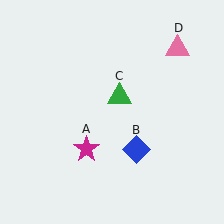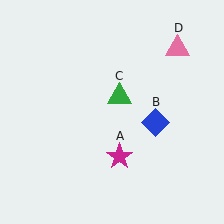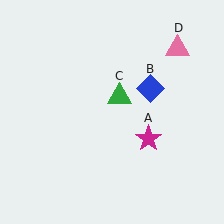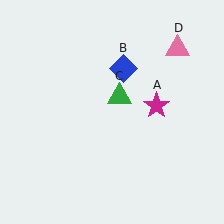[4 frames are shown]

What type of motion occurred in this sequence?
The magenta star (object A), blue diamond (object B) rotated counterclockwise around the center of the scene.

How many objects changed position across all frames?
2 objects changed position: magenta star (object A), blue diamond (object B).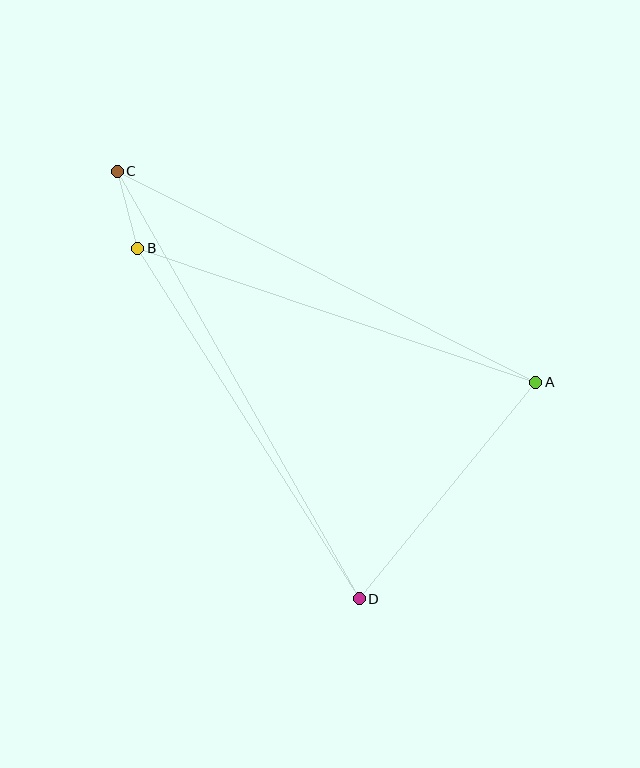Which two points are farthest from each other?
Points C and D are farthest from each other.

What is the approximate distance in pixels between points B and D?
The distance between B and D is approximately 415 pixels.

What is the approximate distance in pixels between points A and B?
The distance between A and B is approximately 420 pixels.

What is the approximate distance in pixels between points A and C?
The distance between A and C is approximately 469 pixels.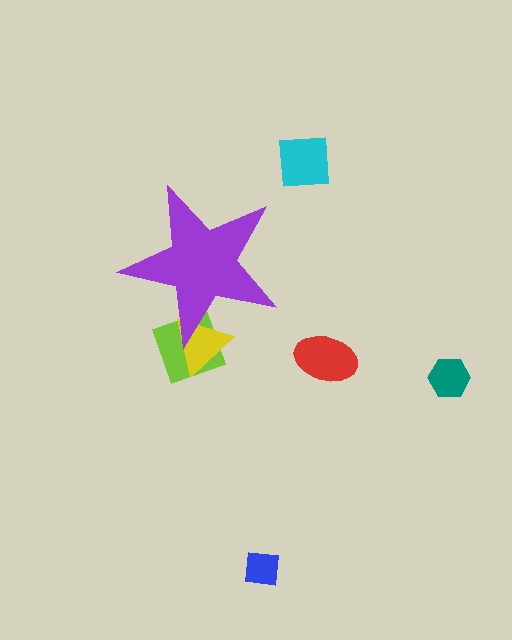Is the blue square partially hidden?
No, the blue square is fully visible.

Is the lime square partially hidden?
Yes, the lime square is partially hidden behind the purple star.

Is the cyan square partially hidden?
No, the cyan square is fully visible.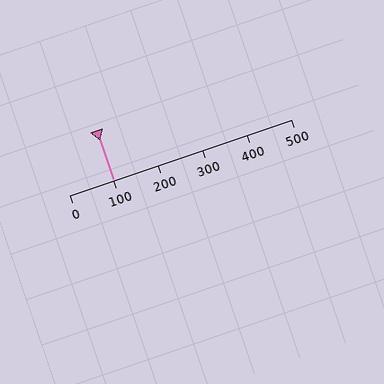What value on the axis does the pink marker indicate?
The marker indicates approximately 100.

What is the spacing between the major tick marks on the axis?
The major ticks are spaced 100 apart.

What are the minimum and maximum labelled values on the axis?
The axis runs from 0 to 500.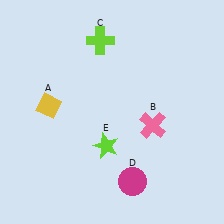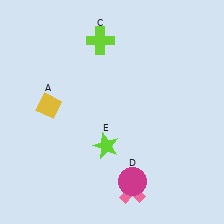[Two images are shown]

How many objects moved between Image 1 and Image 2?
1 object moved between the two images.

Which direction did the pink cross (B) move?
The pink cross (B) moved down.